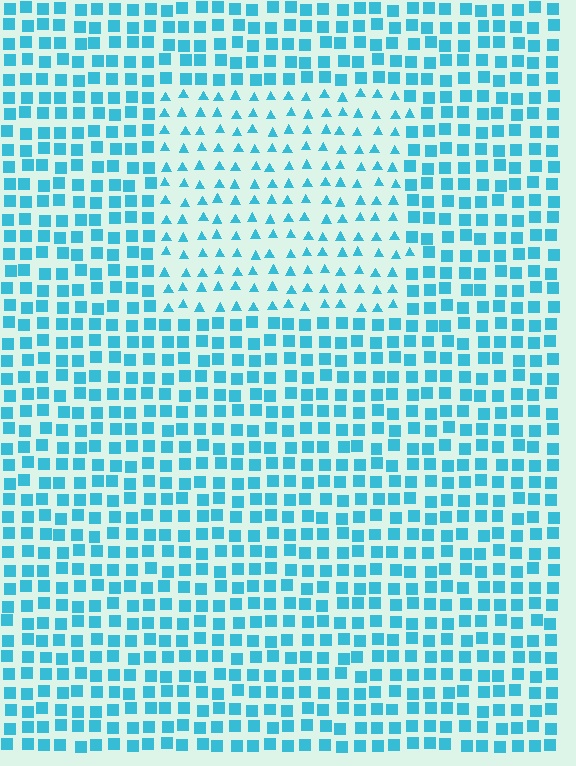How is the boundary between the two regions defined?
The boundary is defined by a change in element shape: triangles inside vs. squares outside. All elements share the same color and spacing.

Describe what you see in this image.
The image is filled with small cyan elements arranged in a uniform grid. A rectangle-shaped region contains triangles, while the surrounding area contains squares. The boundary is defined purely by the change in element shape.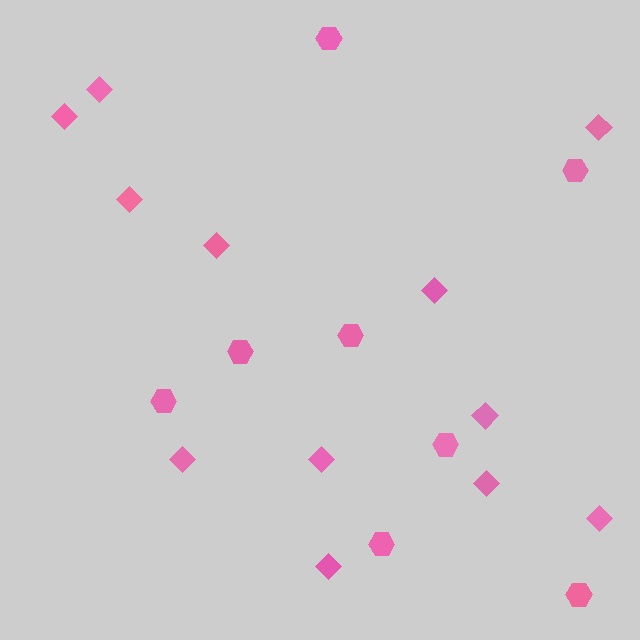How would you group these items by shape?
There are 2 groups: one group of hexagons (8) and one group of diamonds (12).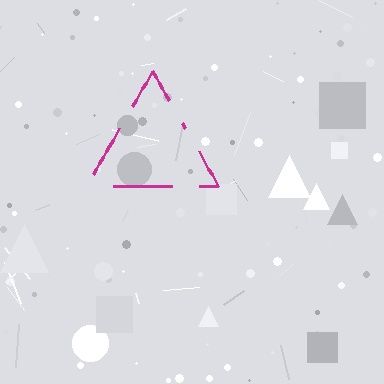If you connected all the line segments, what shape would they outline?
They would outline a triangle.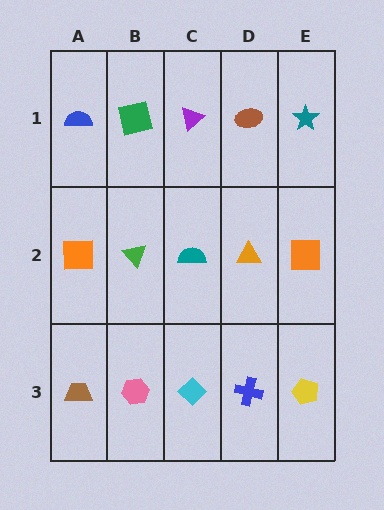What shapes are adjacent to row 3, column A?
An orange square (row 2, column A), a pink hexagon (row 3, column B).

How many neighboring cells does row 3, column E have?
2.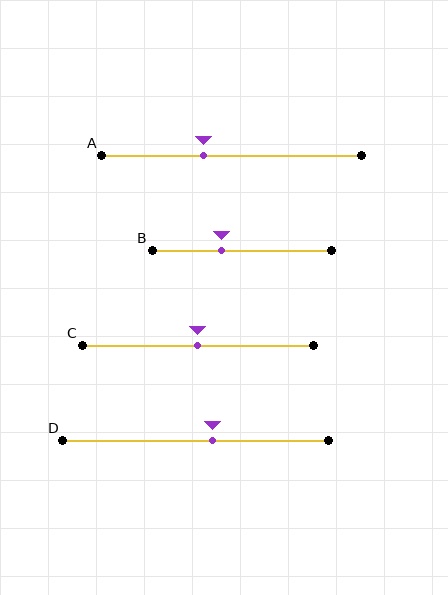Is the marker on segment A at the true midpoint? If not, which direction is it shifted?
No, the marker on segment A is shifted to the left by about 11% of the segment length.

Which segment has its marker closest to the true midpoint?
Segment C has its marker closest to the true midpoint.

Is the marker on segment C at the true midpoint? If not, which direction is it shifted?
Yes, the marker on segment C is at the true midpoint.